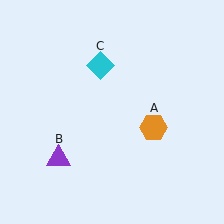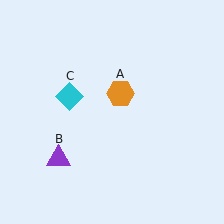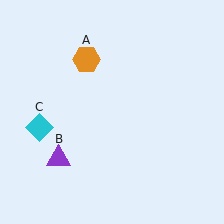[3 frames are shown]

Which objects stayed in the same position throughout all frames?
Purple triangle (object B) remained stationary.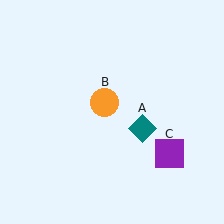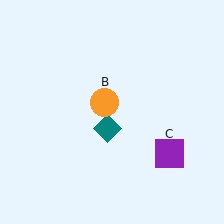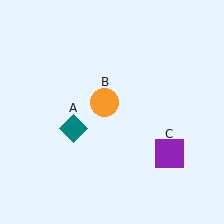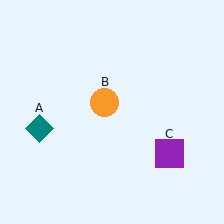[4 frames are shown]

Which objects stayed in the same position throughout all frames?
Orange circle (object B) and purple square (object C) remained stationary.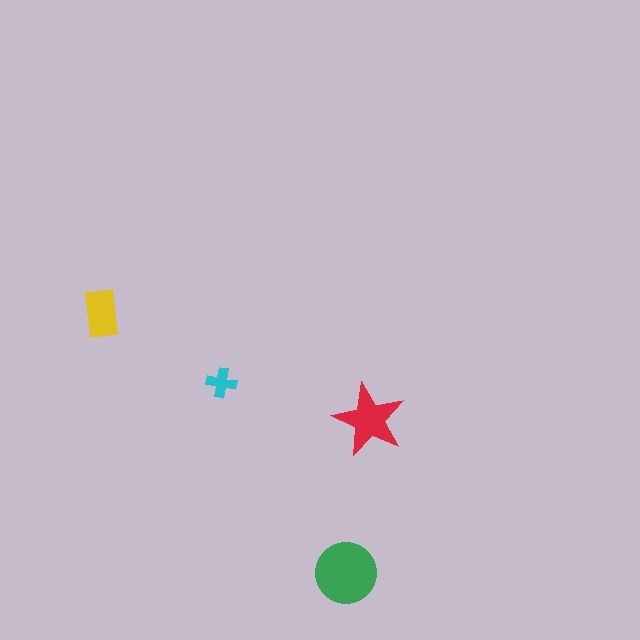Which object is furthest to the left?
The yellow rectangle is leftmost.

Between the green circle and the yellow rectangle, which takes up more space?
The green circle.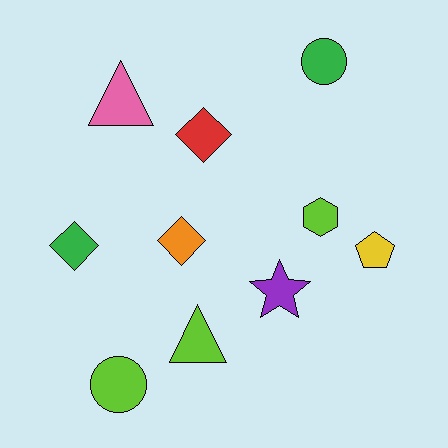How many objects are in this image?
There are 10 objects.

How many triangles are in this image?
There are 2 triangles.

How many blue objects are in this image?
There are no blue objects.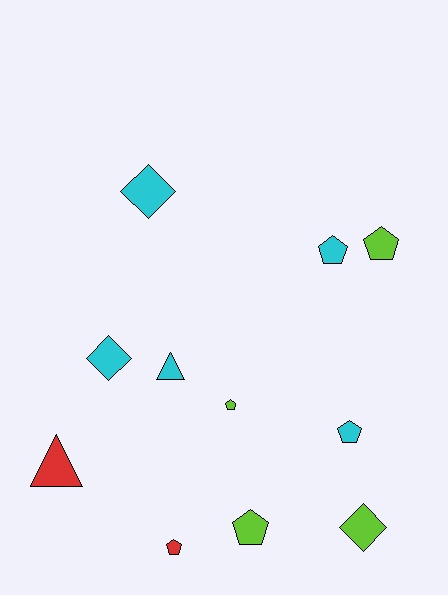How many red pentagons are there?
There is 1 red pentagon.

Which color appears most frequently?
Cyan, with 5 objects.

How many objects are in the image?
There are 11 objects.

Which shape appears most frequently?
Pentagon, with 6 objects.